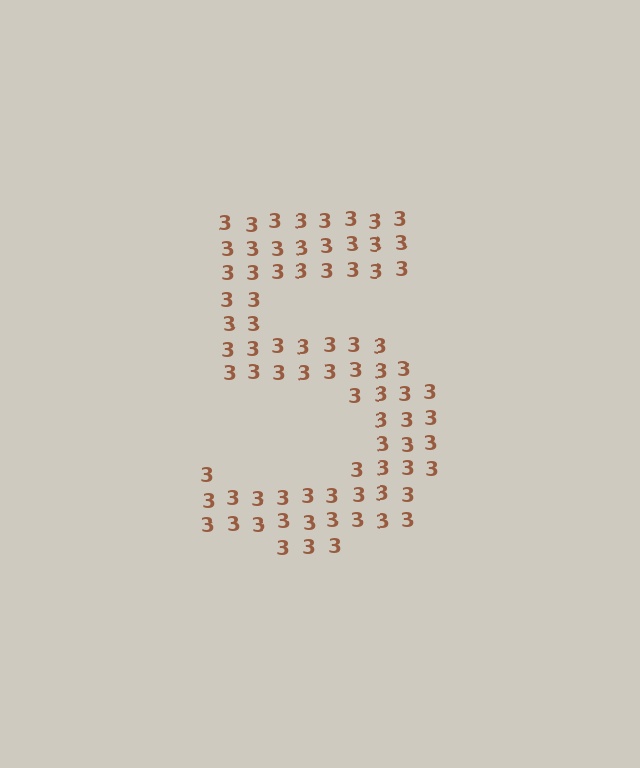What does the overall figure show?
The overall figure shows the digit 5.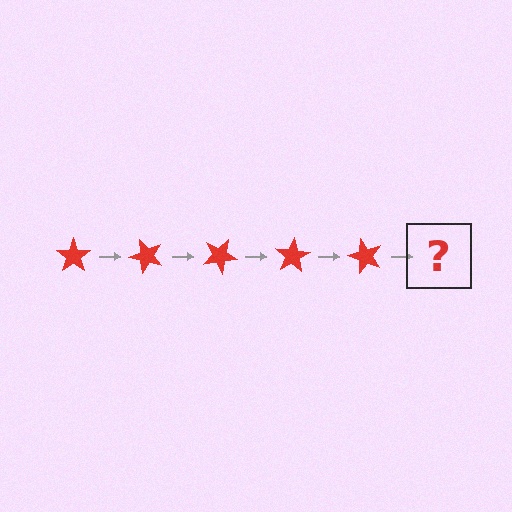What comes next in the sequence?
The next element should be a red star rotated 250 degrees.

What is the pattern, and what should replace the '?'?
The pattern is that the star rotates 50 degrees each step. The '?' should be a red star rotated 250 degrees.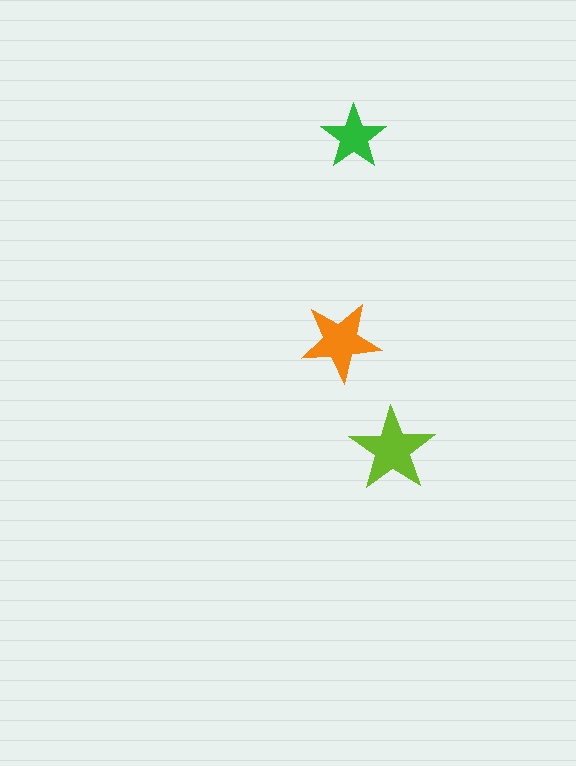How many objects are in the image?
There are 3 objects in the image.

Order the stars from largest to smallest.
the lime one, the orange one, the green one.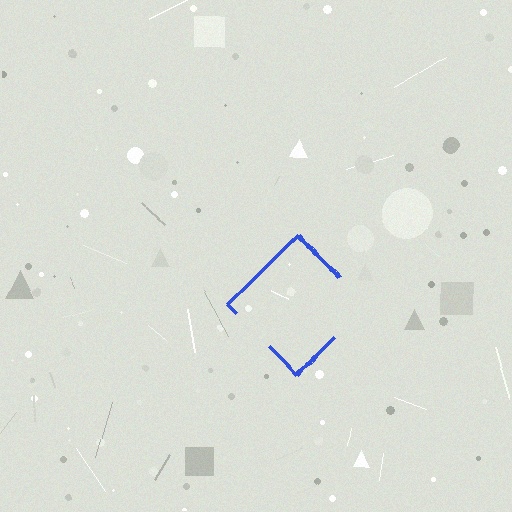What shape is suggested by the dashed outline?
The dashed outline suggests a diamond.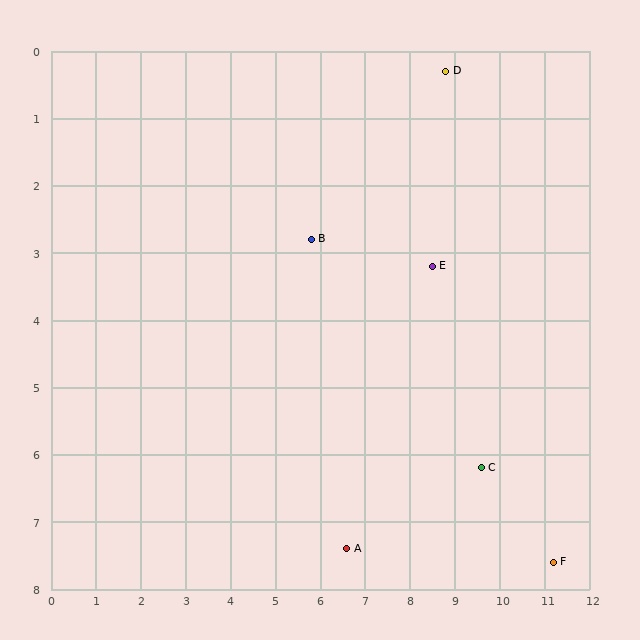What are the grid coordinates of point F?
Point F is at approximately (11.2, 7.6).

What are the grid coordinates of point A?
Point A is at approximately (6.6, 7.4).